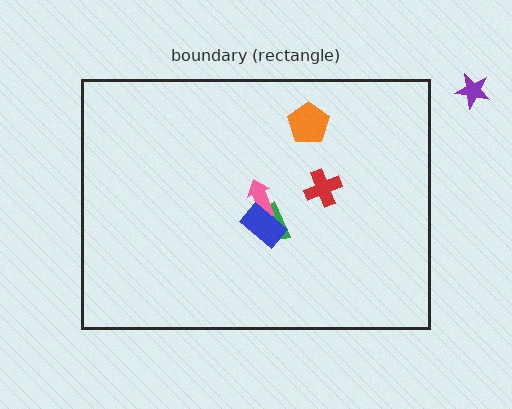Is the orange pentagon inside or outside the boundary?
Inside.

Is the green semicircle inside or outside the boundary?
Inside.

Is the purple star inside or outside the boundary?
Outside.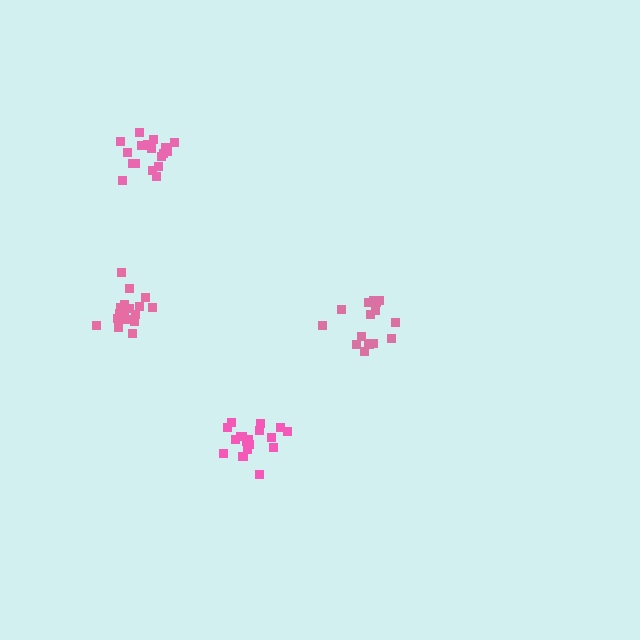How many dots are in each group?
Group 1: 18 dots, Group 2: 17 dots, Group 3: 17 dots, Group 4: 18 dots (70 total).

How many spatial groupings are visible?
There are 4 spatial groupings.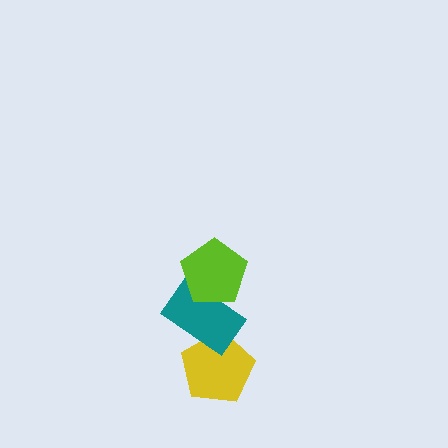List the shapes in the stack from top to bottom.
From top to bottom: the lime pentagon, the teal rectangle, the yellow pentagon.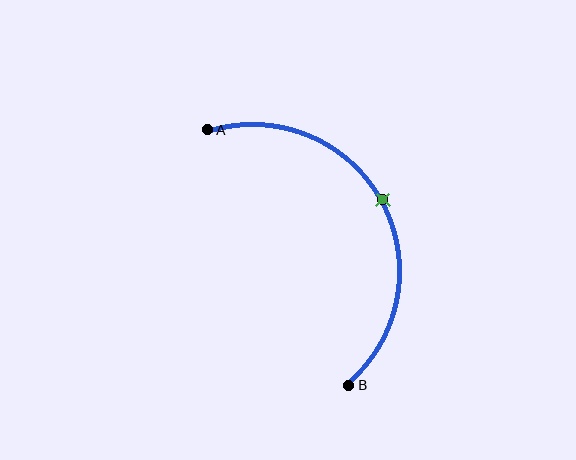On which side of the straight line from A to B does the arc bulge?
The arc bulges to the right of the straight line connecting A and B.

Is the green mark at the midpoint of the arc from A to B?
Yes. The green mark lies on the arc at equal arc-length from both A and B — it is the arc midpoint.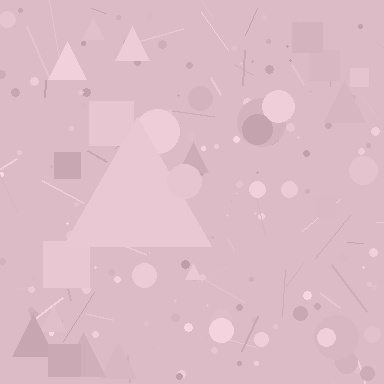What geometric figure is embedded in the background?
A triangle is embedded in the background.